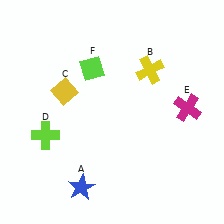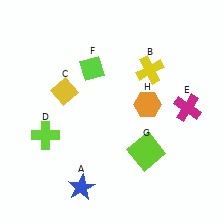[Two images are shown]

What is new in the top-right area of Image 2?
An orange hexagon (H) was added in the top-right area of Image 2.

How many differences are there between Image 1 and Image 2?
There are 2 differences between the two images.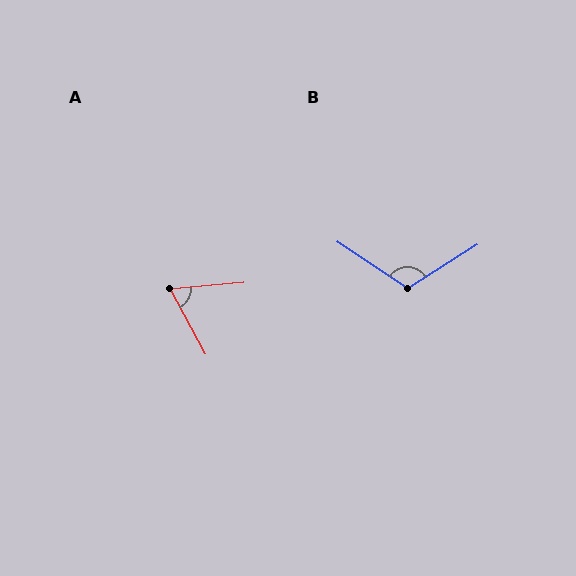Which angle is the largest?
B, at approximately 114 degrees.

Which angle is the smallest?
A, at approximately 66 degrees.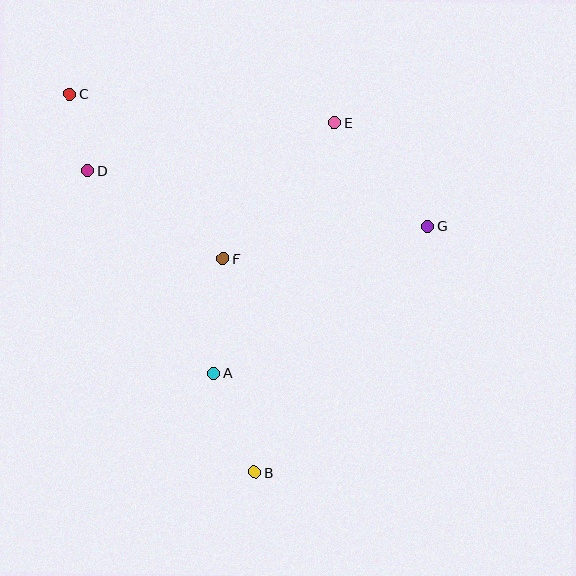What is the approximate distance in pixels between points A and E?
The distance between A and E is approximately 279 pixels.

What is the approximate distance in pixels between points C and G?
The distance between C and G is approximately 382 pixels.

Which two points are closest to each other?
Points C and D are closest to each other.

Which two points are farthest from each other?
Points B and C are farthest from each other.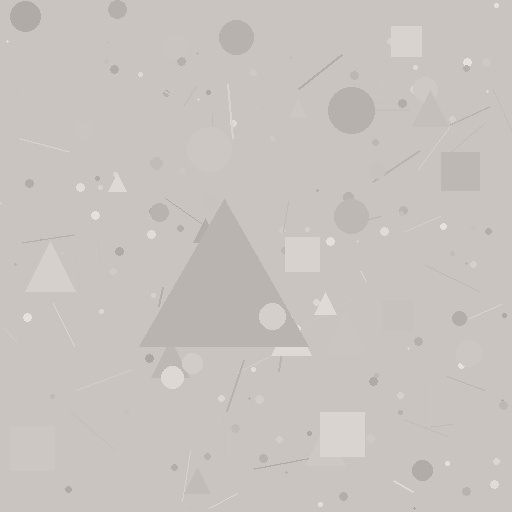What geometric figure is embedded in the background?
A triangle is embedded in the background.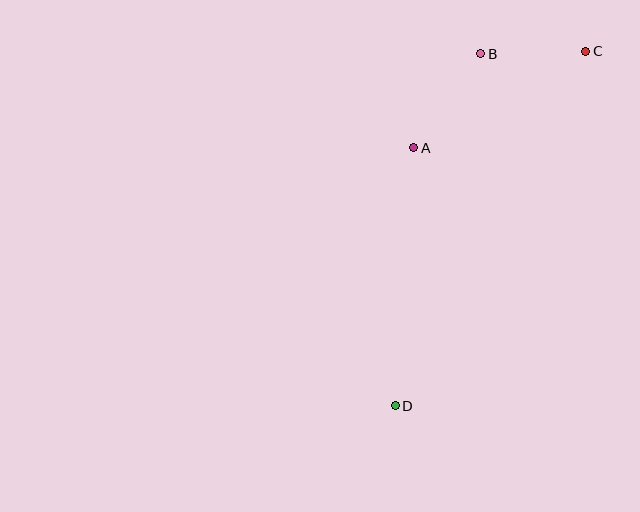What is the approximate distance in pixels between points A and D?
The distance between A and D is approximately 259 pixels.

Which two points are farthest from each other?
Points C and D are farthest from each other.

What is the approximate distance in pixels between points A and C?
The distance between A and C is approximately 197 pixels.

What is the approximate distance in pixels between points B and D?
The distance between B and D is approximately 362 pixels.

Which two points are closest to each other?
Points B and C are closest to each other.